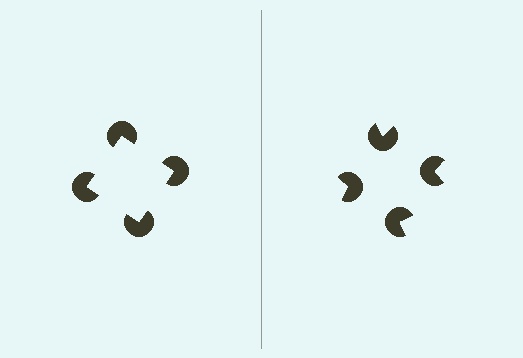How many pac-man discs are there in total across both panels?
8 — 4 on each side.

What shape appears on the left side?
An illusory square.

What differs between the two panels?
The pac-man discs are positioned identically on both sides; only the wedge orientations differ. On the left they align to a square; on the right they are misaligned.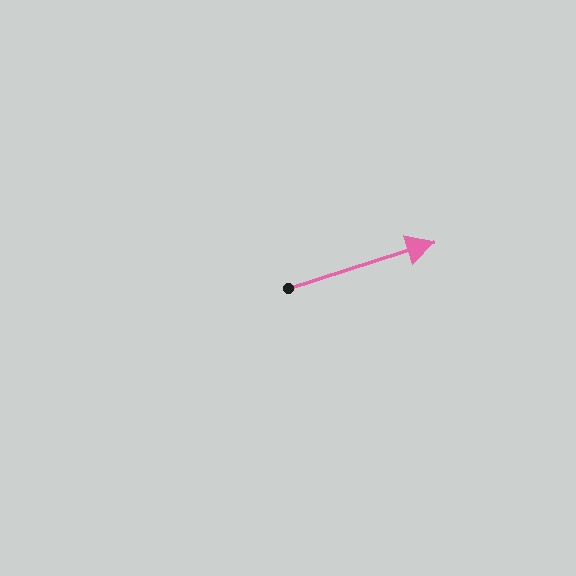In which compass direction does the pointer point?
East.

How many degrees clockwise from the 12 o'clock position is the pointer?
Approximately 72 degrees.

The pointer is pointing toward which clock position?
Roughly 2 o'clock.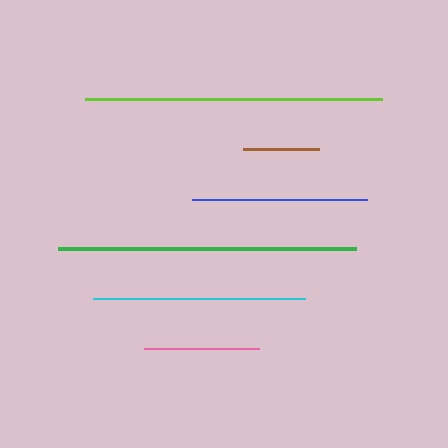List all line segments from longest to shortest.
From longest to shortest: green, lime, cyan, blue, pink, brown.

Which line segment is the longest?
The green line is the longest at approximately 298 pixels.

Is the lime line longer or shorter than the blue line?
The lime line is longer than the blue line.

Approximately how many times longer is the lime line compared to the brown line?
The lime line is approximately 3.9 times the length of the brown line.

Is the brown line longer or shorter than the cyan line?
The cyan line is longer than the brown line.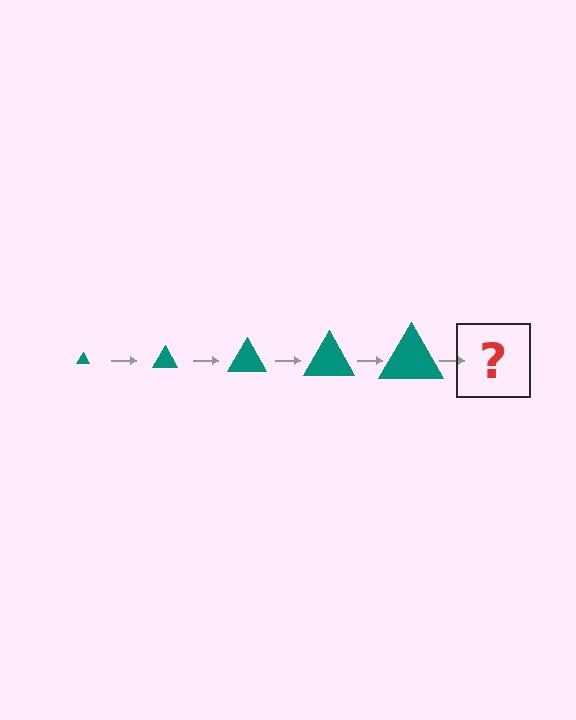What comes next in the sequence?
The next element should be a teal triangle, larger than the previous one.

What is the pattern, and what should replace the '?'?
The pattern is that the triangle gets progressively larger each step. The '?' should be a teal triangle, larger than the previous one.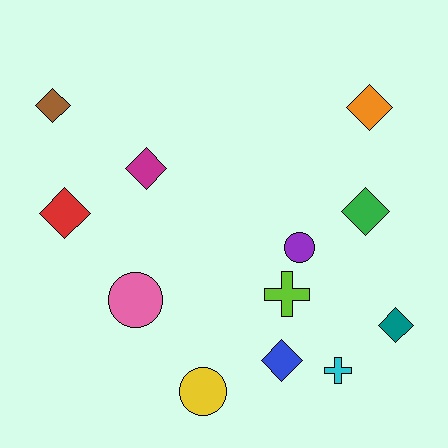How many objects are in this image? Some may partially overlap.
There are 12 objects.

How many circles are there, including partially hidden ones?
There are 3 circles.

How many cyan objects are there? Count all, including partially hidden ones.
There is 1 cyan object.